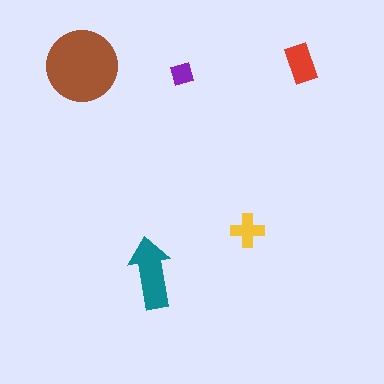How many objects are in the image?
There are 5 objects in the image.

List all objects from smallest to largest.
The purple diamond, the yellow cross, the red rectangle, the teal arrow, the brown circle.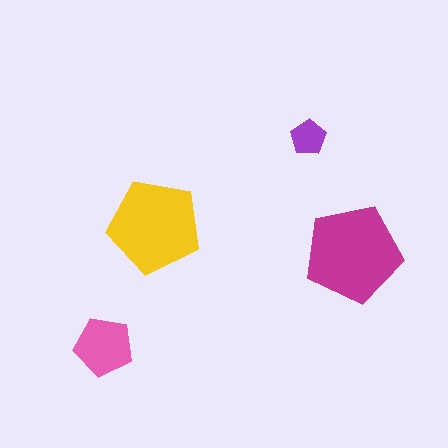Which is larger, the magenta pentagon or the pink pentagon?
The magenta one.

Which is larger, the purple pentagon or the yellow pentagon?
The yellow one.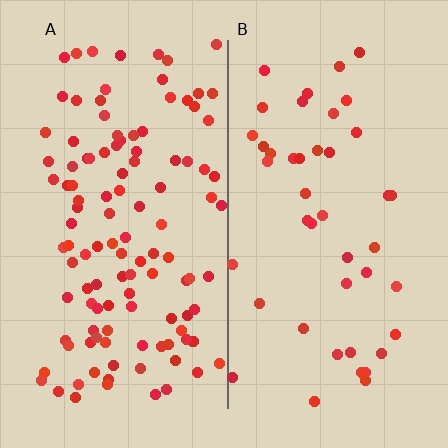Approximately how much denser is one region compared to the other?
Approximately 2.7× — region A over region B.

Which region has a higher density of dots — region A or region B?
A (the left).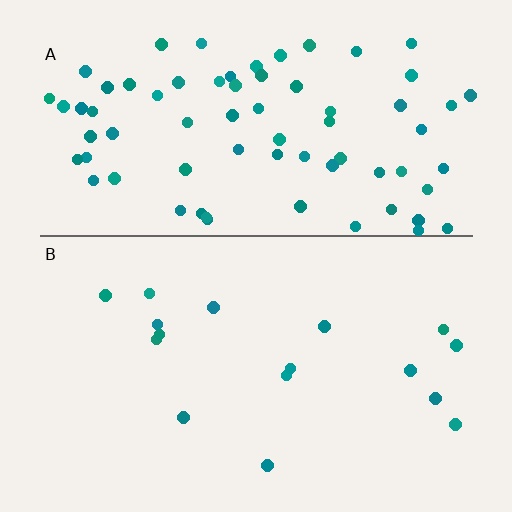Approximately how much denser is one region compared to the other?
Approximately 4.4× — region A over region B.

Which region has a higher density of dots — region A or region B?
A (the top).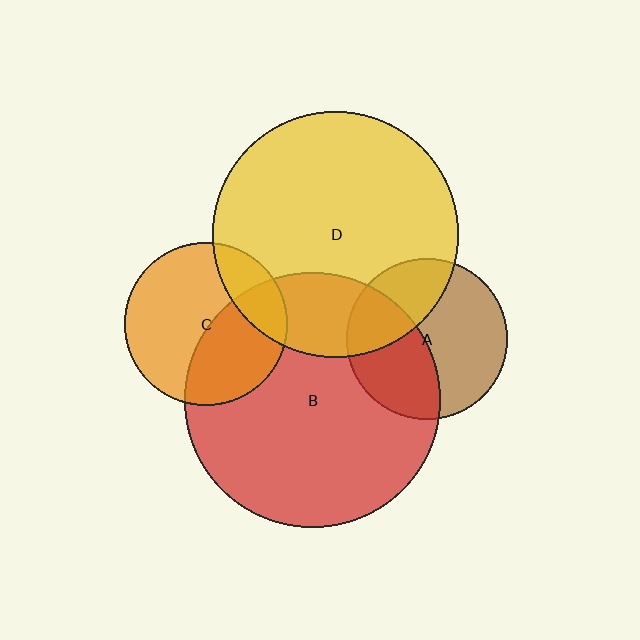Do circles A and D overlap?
Yes.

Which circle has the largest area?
Circle B (red).